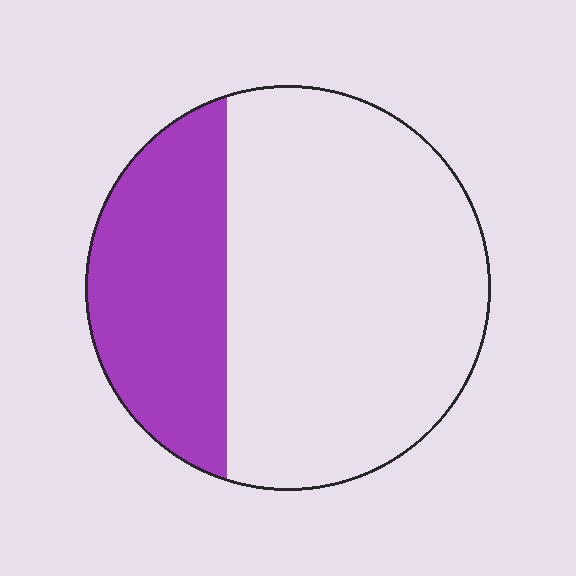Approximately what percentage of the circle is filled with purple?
Approximately 30%.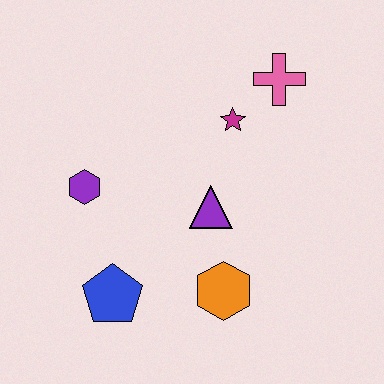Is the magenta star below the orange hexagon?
No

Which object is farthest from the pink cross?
The blue pentagon is farthest from the pink cross.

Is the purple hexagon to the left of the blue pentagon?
Yes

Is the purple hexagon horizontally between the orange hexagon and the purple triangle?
No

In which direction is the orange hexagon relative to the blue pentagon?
The orange hexagon is to the right of the blue pentagon.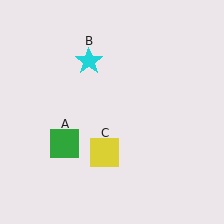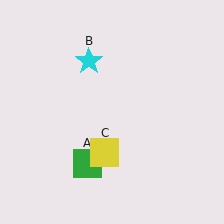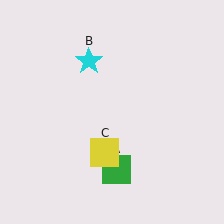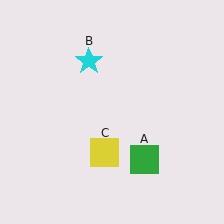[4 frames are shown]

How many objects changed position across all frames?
1 object changed position: green square (object A).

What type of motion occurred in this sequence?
The green square (object A) rotated counterclockwise around the center of the scene.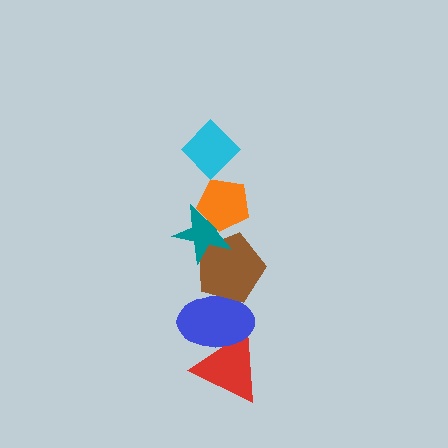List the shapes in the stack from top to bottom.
From top to bottom: the cyan diamond, the orange pentagon, the teal star, the brown pentagon, the blue ellipse, the red triangle.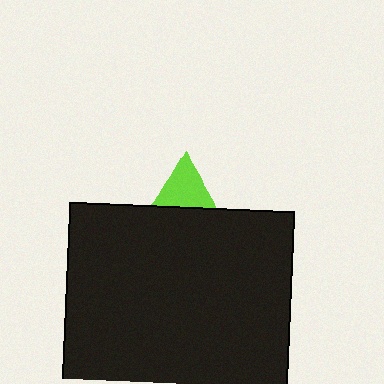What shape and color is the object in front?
The object in front is a black square.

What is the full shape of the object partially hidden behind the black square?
The partially hidden object is a lime triangle.